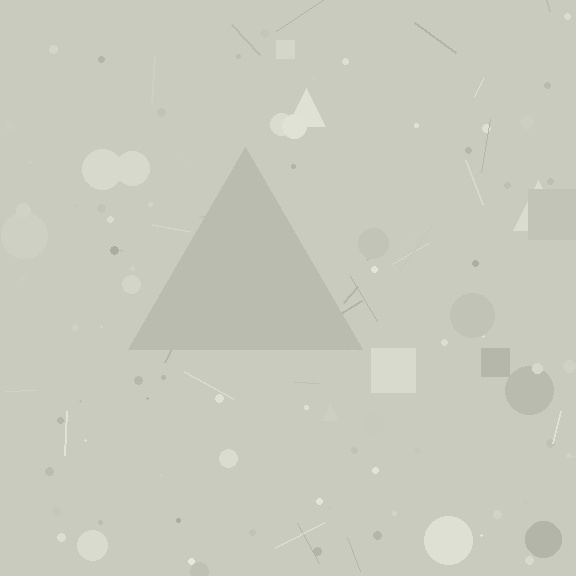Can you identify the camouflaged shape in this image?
The camouflaged shape is a triangle.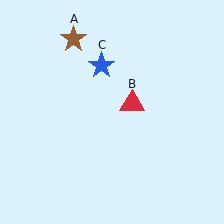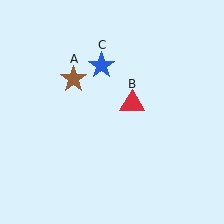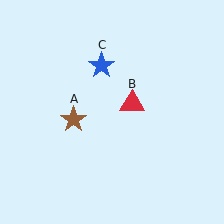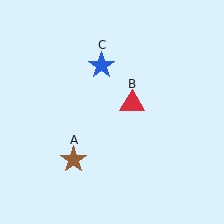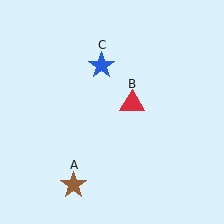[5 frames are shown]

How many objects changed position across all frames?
1 object changed position: brown star (object A).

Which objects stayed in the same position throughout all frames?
Red triangle (object B) and blue star (object C) remained stationary.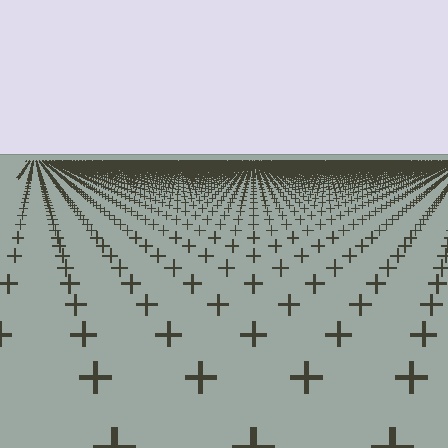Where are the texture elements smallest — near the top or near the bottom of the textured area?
Near the top.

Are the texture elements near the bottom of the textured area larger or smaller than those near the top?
Larger. Near the bottom, elements are closer to the viewer and appear at a bigger on-screen size.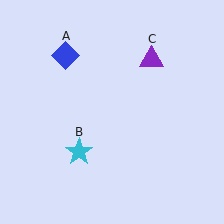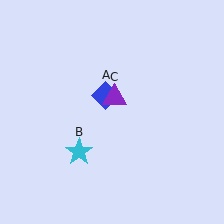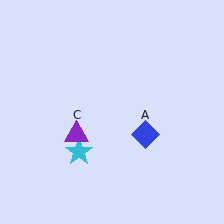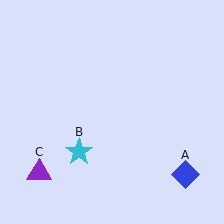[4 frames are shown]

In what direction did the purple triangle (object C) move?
The purple triangle (object C) moved down and to the left.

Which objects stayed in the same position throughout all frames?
Cyan star (object B) remained stationary.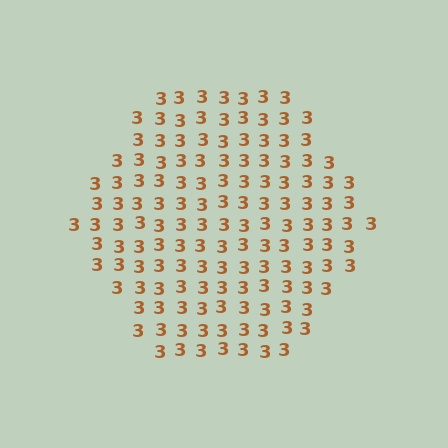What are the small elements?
The small elements are digit 3's.